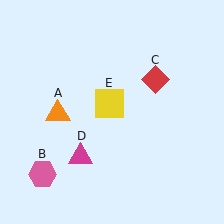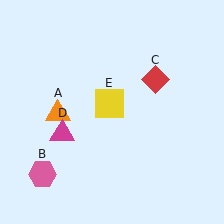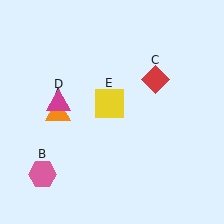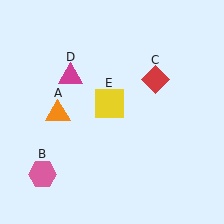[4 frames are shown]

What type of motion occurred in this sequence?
The magenta triangle (object D) rotated clockwise around the center of the scene.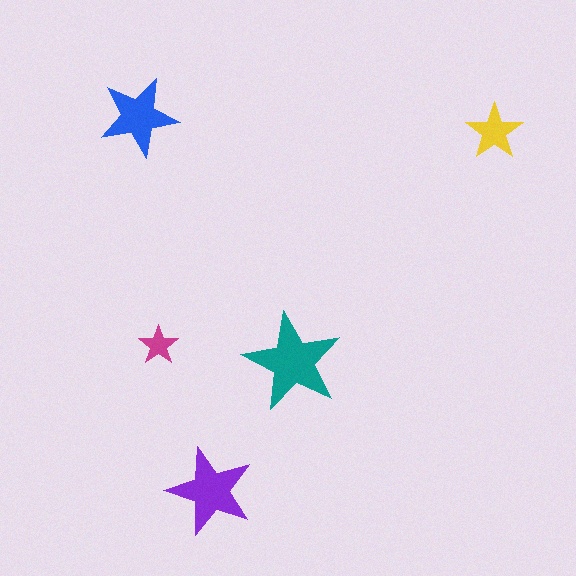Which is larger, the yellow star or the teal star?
The teal one.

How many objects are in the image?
There are 5 objects in the image.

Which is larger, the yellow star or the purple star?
The purple one.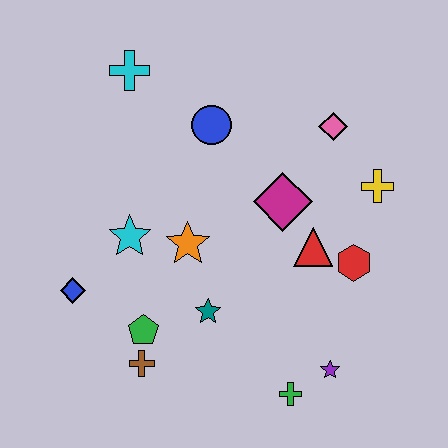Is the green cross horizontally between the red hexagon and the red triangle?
No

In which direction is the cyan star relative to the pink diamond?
The cyan star is to the left of the pink diamond.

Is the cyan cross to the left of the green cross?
Yes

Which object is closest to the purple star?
The green cross is closest to the purple star.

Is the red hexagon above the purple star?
Yes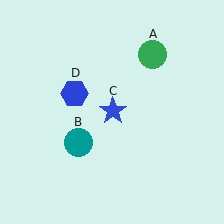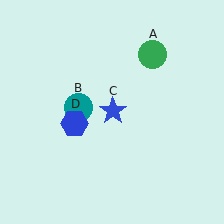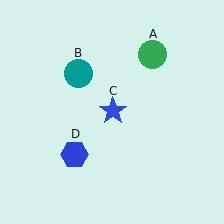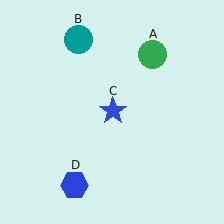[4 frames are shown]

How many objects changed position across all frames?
2 objects changed position: teal circle (object B), blue hexagon (object D).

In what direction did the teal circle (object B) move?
The teal circle (object B) moved up.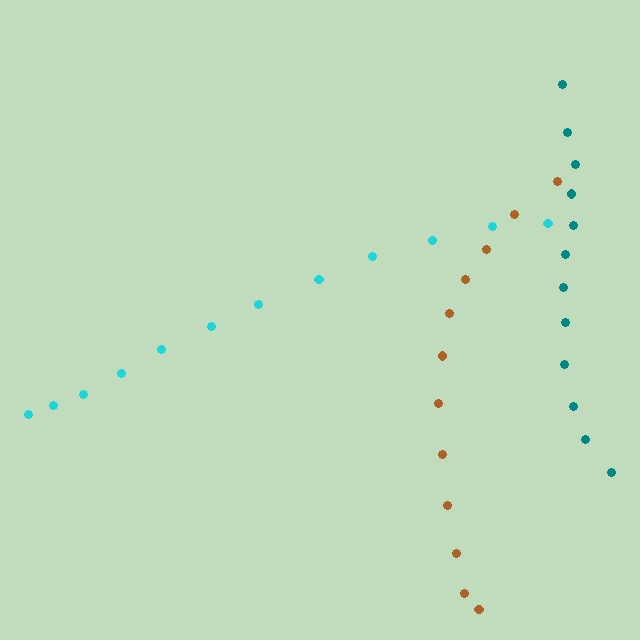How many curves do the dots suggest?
There are 3 distinct paths.